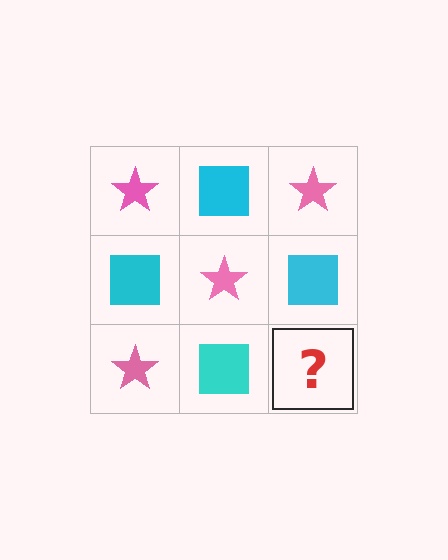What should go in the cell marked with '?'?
The missing cell should contain a pink star.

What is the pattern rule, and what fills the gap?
The rule is that it alternates pink star and cyan square in a checkerboard pattern. The gap should be filled with a pink star.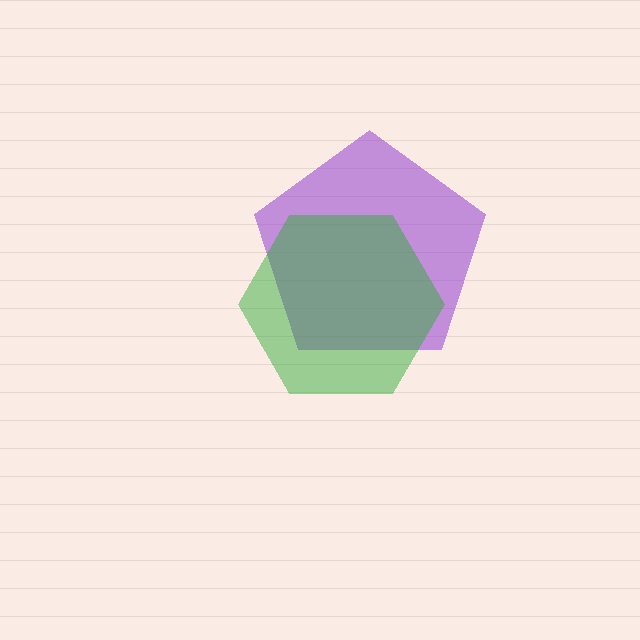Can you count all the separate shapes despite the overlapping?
Yes, there are 2 separate shapes.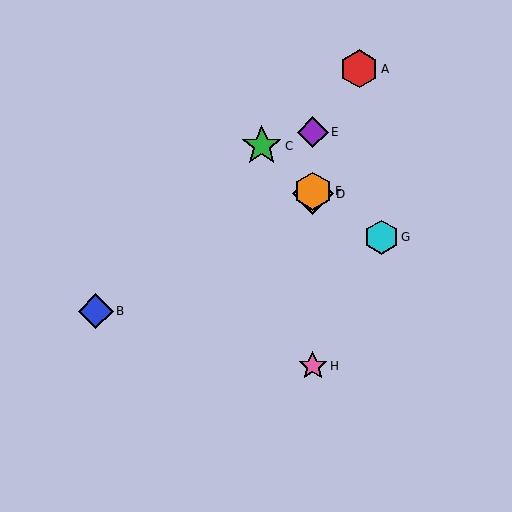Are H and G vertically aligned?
No, H is at x≈313 and G is at x≈381.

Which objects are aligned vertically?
Objects D, E, F, H are aligned vertically.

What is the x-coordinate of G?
Object G is at x≈381.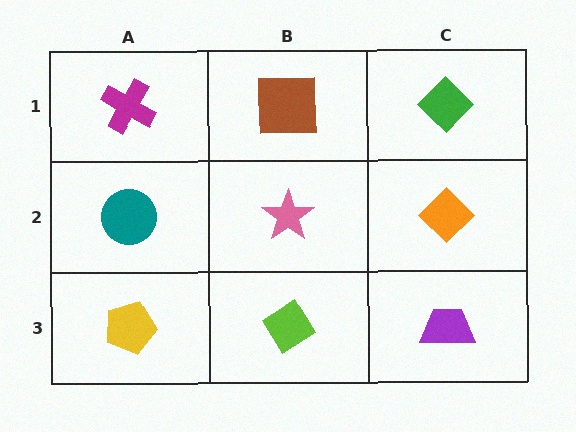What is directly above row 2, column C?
A green diamond.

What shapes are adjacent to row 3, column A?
A teal circle (row 2, column A), a lime diamond (row 3, column B).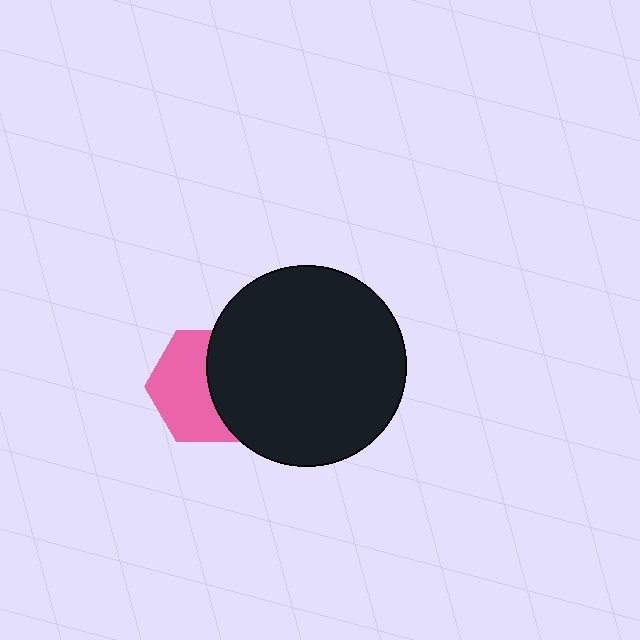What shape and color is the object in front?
The object in front is a black circle.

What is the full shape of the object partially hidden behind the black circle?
The partially hidden object is a pink hexagon.